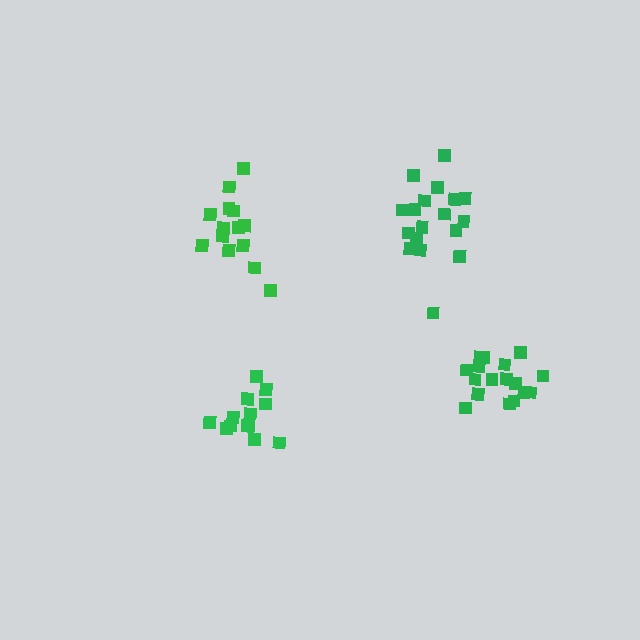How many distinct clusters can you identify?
There are 4 distinct clusters.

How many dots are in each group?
Group 1: 13 dots, Group 2: 18 dots, Group 3: 17 dots, Group 4: 14 dots (62 total).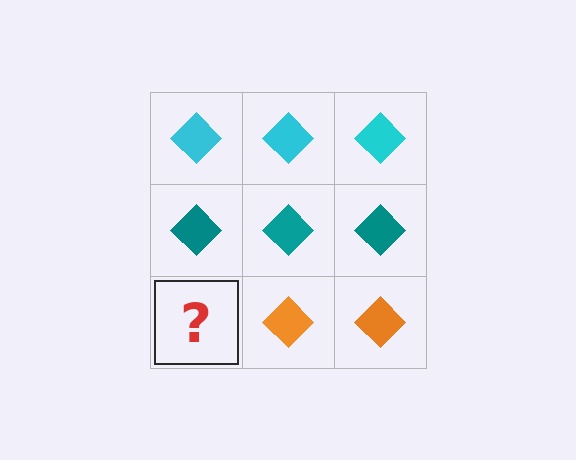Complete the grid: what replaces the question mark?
The question mark should be replaced with an orange diamond.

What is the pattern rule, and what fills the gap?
The rule is that each row has a consistent color. The gap should be filled with an orange diamond.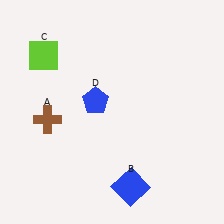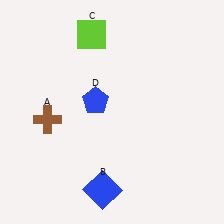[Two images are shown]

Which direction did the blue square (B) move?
The blue square (B) moved left.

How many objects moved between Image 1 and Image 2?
2 objects moved between the two images.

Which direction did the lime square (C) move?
The lime square (C) moved right.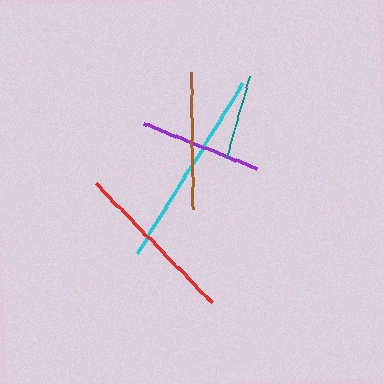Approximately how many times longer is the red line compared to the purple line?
The red line is approximately 1.4 times the length of the purple line.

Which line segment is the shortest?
The teal line is the shortest at approximately 85 pixels.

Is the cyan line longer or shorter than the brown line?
The cyan line is longer than the brown line.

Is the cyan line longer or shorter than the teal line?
The cyan line is longer than the teal line.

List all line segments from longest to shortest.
From longest to shortest: cyan, red, brown, purple, teal.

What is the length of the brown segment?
The brown segment is approximately 138 pixels long.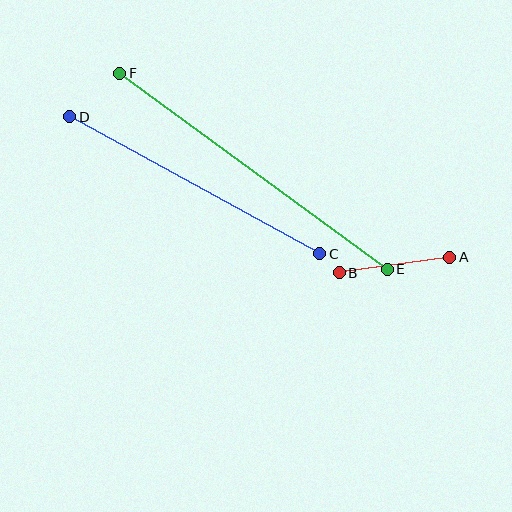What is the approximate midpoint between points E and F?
The midpoint is at approximately (254, 171) pixels.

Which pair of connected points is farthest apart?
Points E and F are farthest apart.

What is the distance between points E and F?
The distance is approximately 332 pixels.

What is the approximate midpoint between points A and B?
The midpoint is at approximately (394, 265) pixels.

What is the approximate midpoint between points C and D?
The midpoint is at approximately (195, 185) pixels.